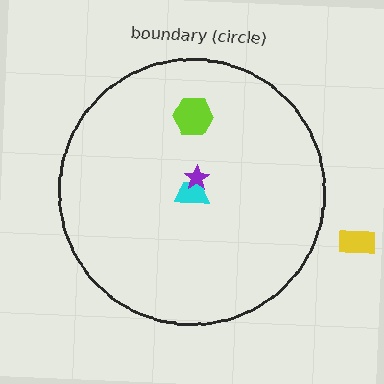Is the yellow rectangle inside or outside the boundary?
Outside.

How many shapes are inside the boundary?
3 inside, 1 outside.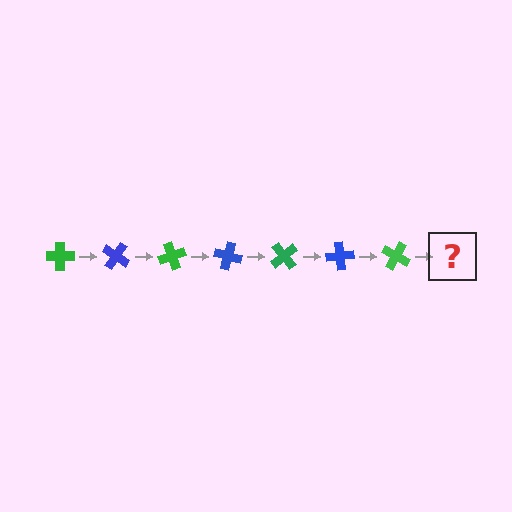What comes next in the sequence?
The next element should be a blue cross, rotated 245 degrees from the start.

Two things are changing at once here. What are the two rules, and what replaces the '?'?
The two rules are that it rotates 35 degrees each step and the color cycles through green and blue. The '?' should be a blue cross, rotated 245 degrees from the start.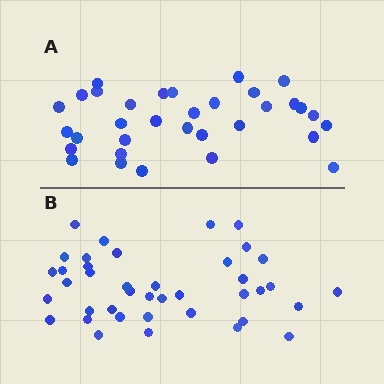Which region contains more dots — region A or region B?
Region B (the bottom region) has more dots.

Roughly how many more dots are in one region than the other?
Region B has roughly 8 or so more dots than region A.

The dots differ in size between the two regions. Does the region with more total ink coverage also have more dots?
No. Region A has more total ink coverage because its dots are larger, but region B actually contains more individual dots. Total area can be misleading — the number of items is what matters here.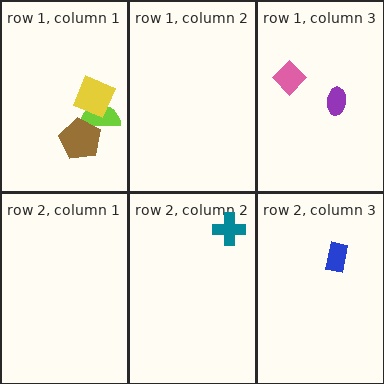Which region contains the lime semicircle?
The row 1, column 1 region.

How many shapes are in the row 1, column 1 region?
3.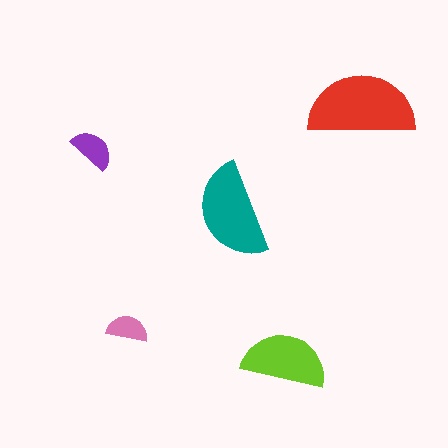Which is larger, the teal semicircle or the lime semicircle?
The teal one.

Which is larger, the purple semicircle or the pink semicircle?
The purple one.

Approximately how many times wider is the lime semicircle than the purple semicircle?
About 2 times wider.